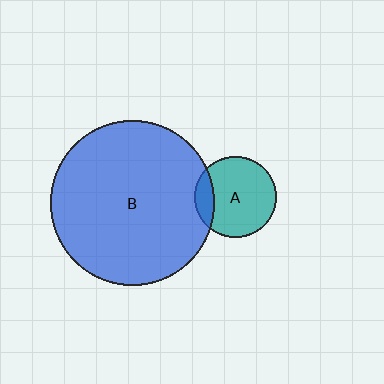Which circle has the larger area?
Circle B (blue).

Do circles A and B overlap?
Yes.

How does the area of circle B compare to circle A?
Approximately 4.1 times.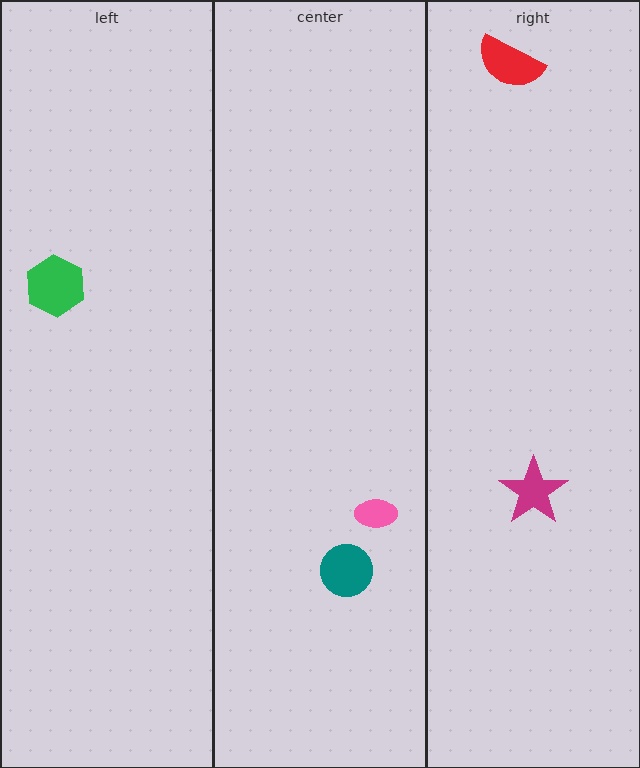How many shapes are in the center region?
2.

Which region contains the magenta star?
The right region.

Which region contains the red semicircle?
The right region.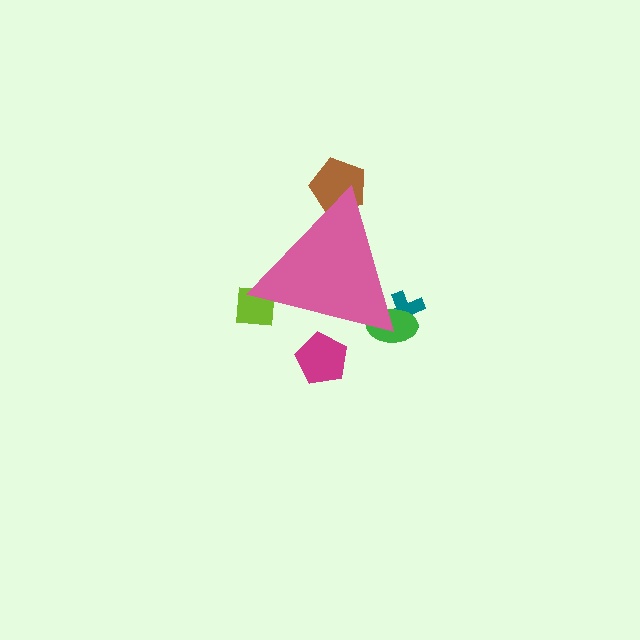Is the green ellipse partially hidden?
Yes, the green ellipse is partially hidden behind the pink triangle.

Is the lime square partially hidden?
Yes, the lime square is partially hidden behind the pink triangle.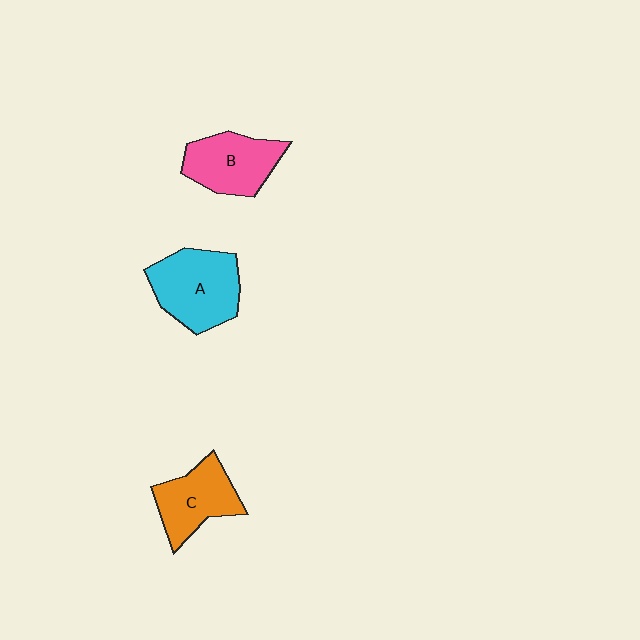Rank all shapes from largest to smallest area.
From largest to smallest: A (cyan), B (pink), C (orange).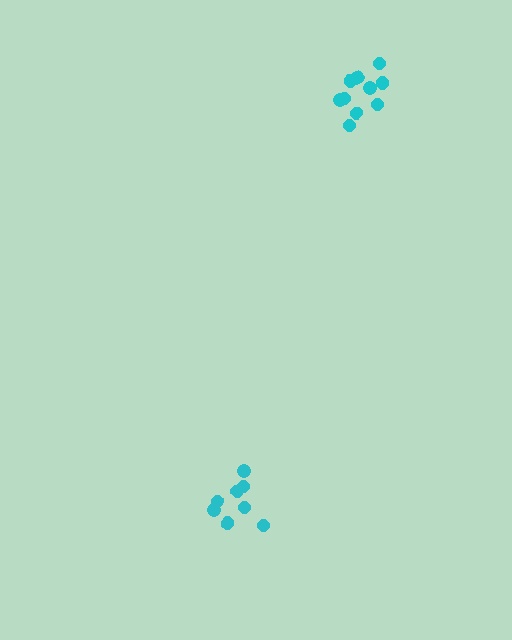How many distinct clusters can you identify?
There are 2 distinct clusters.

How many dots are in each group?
Group 1: 8 dots, Group 2: 10 dots (18 total).